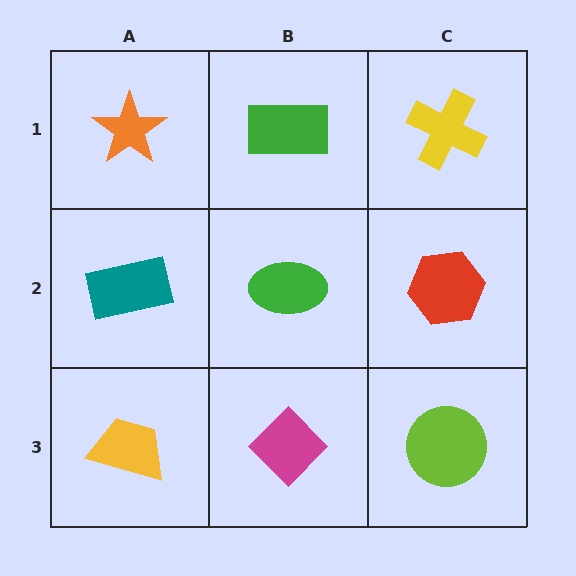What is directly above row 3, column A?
A teal rectangle.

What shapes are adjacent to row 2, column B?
A green rectangle (row 1, column B), a magenta diamond (row 3, column B), a teal rectangle (row 2, column A), a red hexagon (row 2, column C).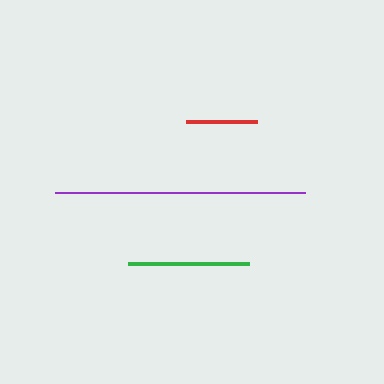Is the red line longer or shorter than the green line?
The green line is longer than the red line.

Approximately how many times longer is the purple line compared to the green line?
The purple line is approximately 2.1 times the length of the green line.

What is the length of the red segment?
The red segment is approximately 71 pixels long.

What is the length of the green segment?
The green segment is approximately 122 pixels long.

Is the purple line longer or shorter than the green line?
The purple line is longer than the green line.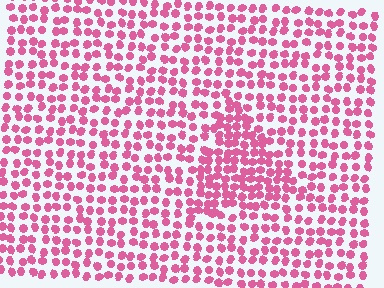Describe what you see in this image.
The image contains small pink elements arranged at two different densities. A triangle-shaped region is visible where the elements are more densely packed than the surrounding area.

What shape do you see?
I see a triangle.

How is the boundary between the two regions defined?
The boundary is defined by a change in element density (approximately 1.6x ratio). All elements are the same color, size, and shape.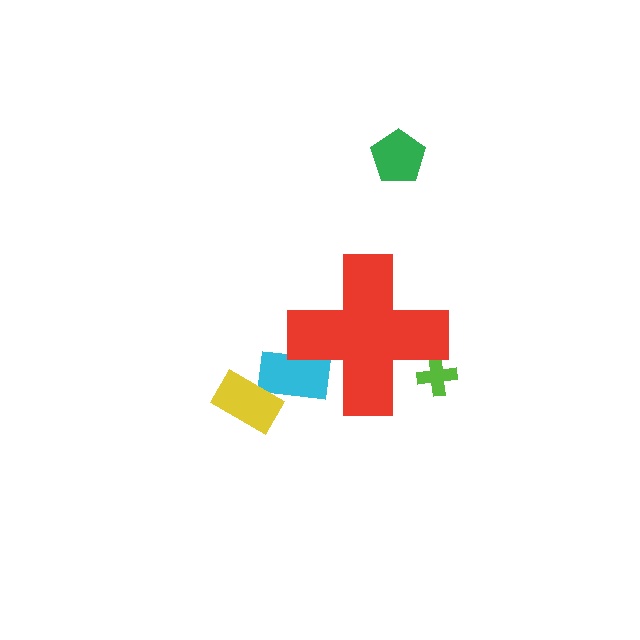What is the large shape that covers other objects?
A red cross.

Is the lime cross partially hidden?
Yes, the lime cross is partially hidden behind the red cross.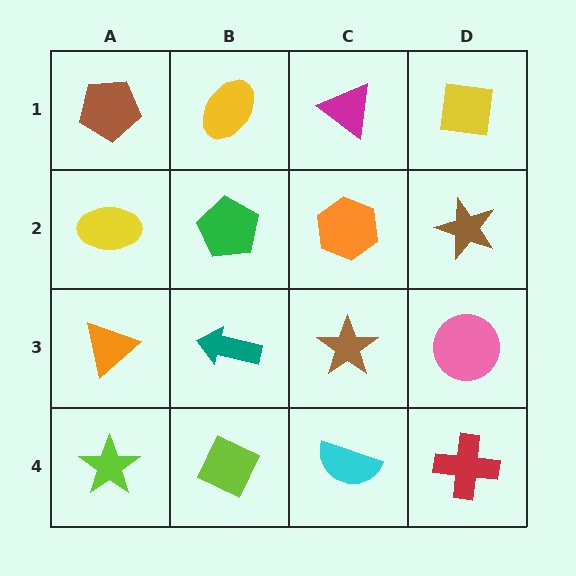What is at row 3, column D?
A pink circle.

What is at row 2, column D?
A brown star.